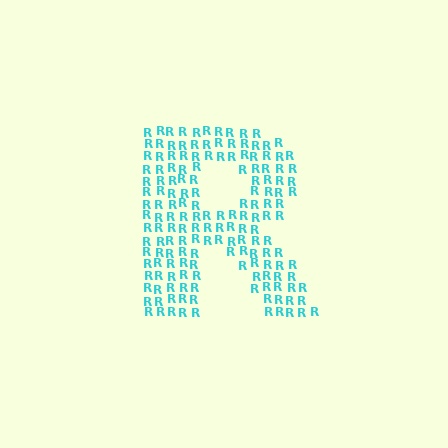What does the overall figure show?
The overall figure shows the letter R.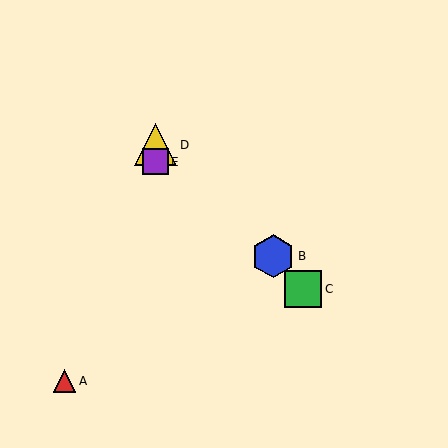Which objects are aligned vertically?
Objects D, E are aligned vertically.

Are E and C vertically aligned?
No, E is at x≈155 and C is at x≈303.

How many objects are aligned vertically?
2 objects (D, E) are aligned vertically.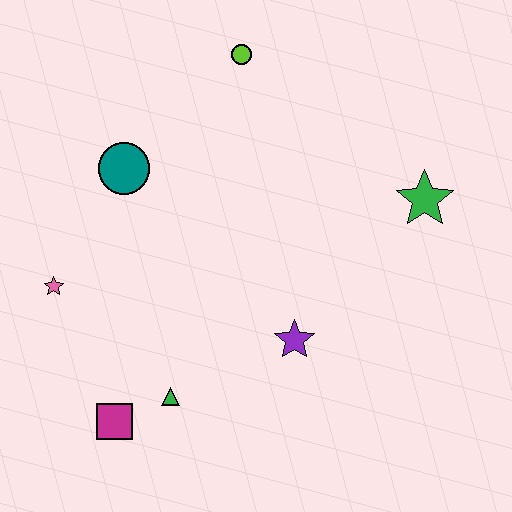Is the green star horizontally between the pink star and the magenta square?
No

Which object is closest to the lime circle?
The teal circle is closest to the lime circle.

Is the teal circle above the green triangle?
Yes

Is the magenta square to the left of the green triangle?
Yes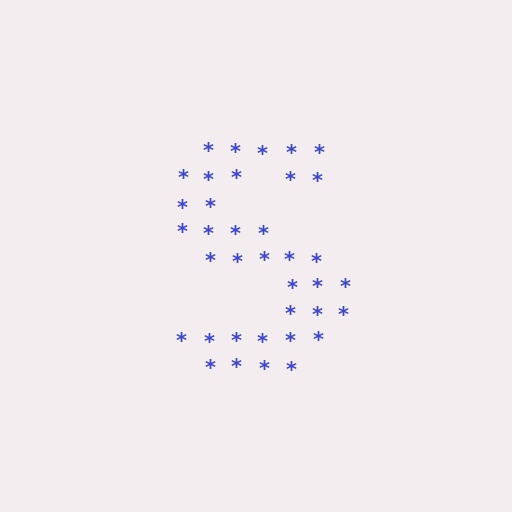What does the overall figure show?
The overall figure shows the letter S.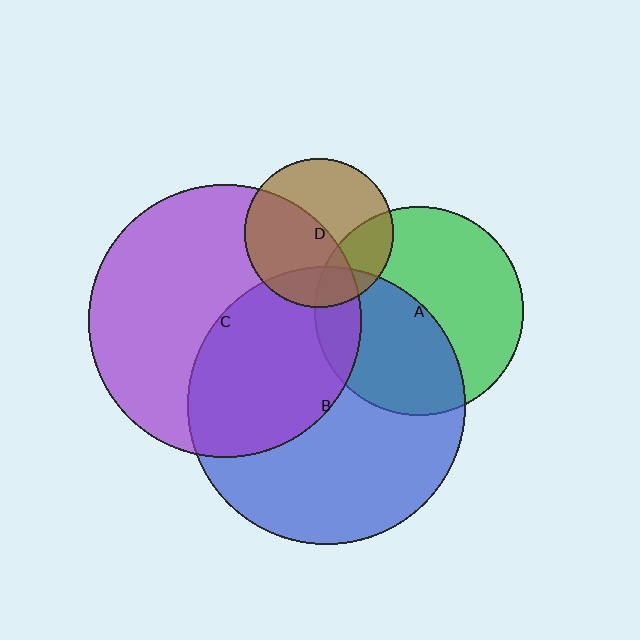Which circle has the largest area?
Circle B (blue).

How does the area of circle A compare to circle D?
Approximately 2.0 times.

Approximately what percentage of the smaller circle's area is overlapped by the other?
Approximately 40%.